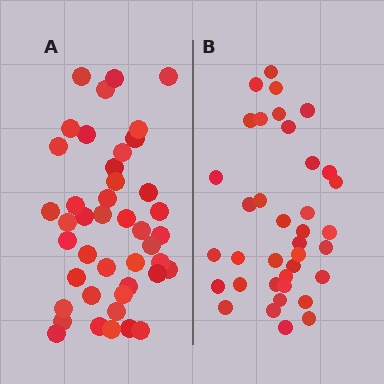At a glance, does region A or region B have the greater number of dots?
Region A (the left region) has more dots.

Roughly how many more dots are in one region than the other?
Region A has about 6 more dots than region B.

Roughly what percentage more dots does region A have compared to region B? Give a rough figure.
About 15% more.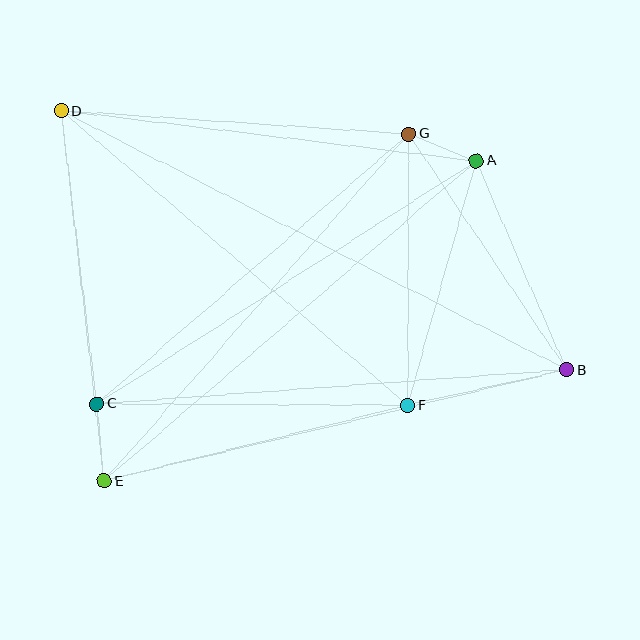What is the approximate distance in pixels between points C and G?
The distance between C and G is approximately 412 pixels.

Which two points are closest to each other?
Points A and G are closest to each other.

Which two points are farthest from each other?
Points B and D are farthest from each other.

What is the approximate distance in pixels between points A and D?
The distance between A and D is approximately 418 pixels.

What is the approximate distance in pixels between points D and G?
The distance between D and G is approximately 349 pixels.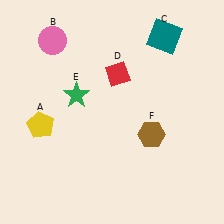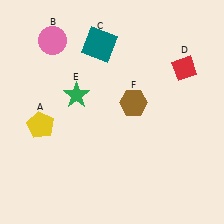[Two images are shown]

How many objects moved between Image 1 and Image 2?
3 objects moved between the two images.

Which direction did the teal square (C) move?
The teal square (C) moved left.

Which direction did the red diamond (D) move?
The red diamond (D) moved right.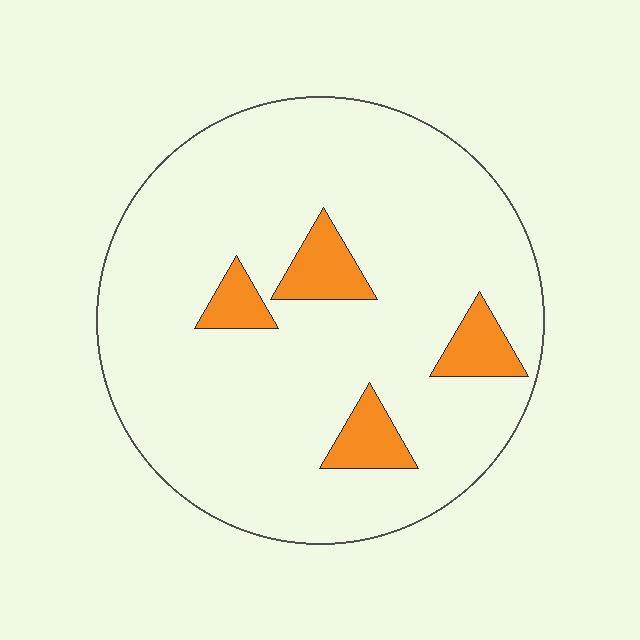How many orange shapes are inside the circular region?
4.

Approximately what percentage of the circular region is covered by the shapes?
Approximately 10%.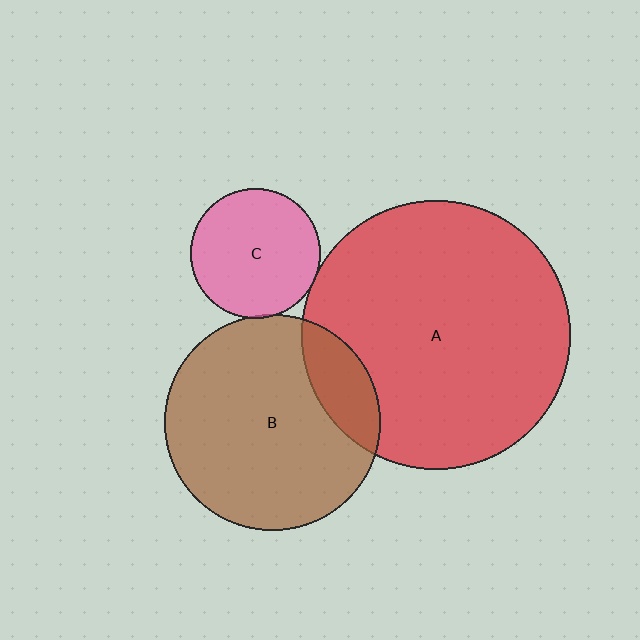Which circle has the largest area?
Circle A (red).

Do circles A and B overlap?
Yes.